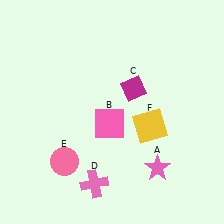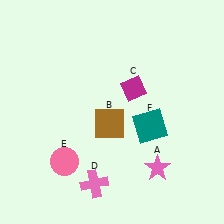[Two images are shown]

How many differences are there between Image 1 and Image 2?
There are 2 differences between the two images.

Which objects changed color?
B changed from pink to brown. F changed from yellow to teal.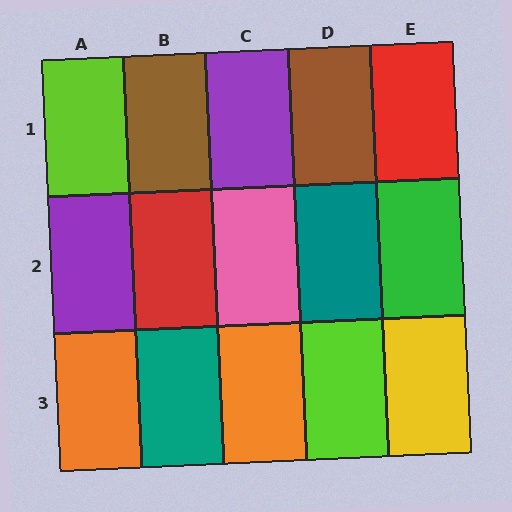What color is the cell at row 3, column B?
Teal.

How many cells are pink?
1 cell is pink.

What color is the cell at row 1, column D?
Brown.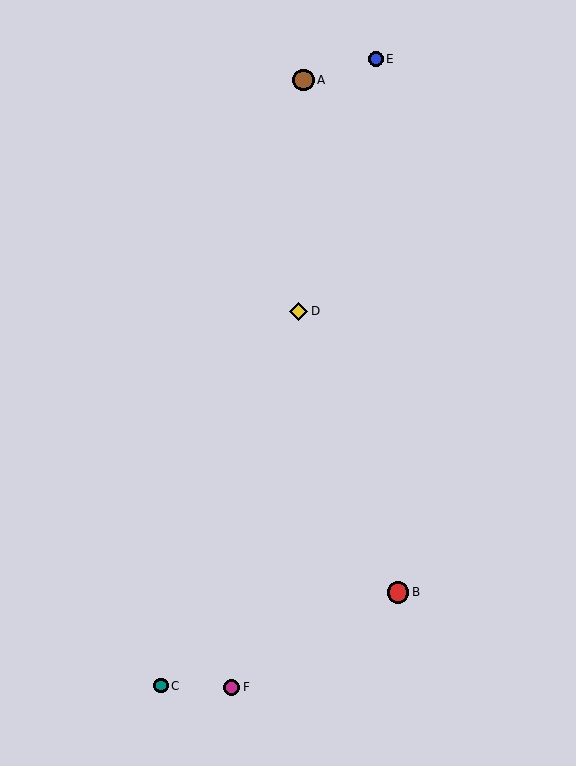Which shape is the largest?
The brown circle (labeled A) is the largest.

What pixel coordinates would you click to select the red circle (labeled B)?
Click at (398, 592) to select the red circle B.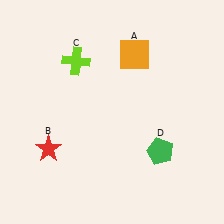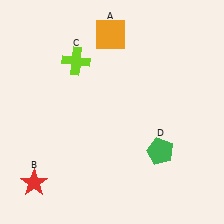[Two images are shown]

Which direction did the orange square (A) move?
The orange square (A) moved left.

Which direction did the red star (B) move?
The red star (B) moved down.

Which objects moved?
The objects that moved are: the orange square (A), the red star (B).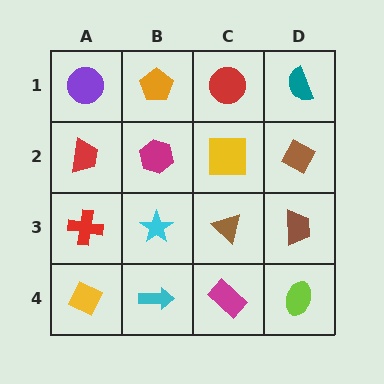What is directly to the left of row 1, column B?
A purple circle.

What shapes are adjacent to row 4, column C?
A brown triangle (row 3, column C), a cyan arrow (row 4, column B), a lime ellipse (row 4, column D).